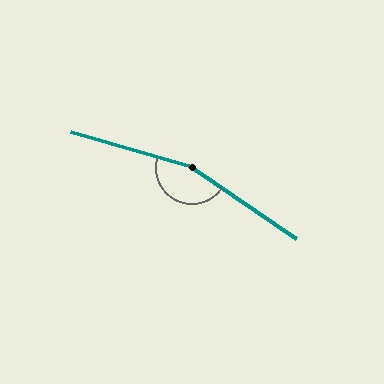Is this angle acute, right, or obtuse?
It is obtuse.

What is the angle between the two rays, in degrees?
Approximately 163 degrees.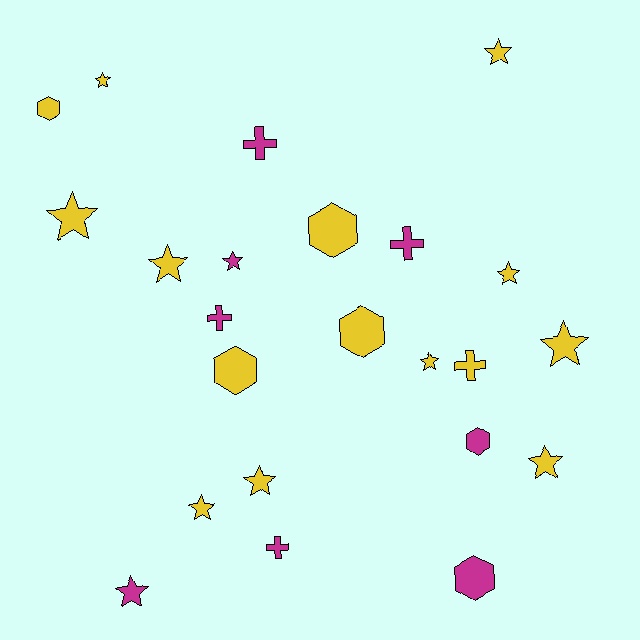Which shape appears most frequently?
Star, with 12 objects.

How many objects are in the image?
There are 23 objects.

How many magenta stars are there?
There are 2 magenta stars.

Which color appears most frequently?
Yellow, with 15 objects.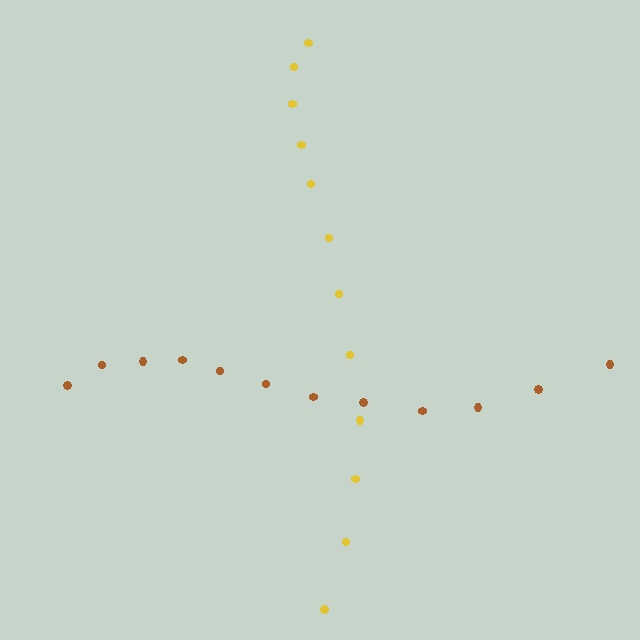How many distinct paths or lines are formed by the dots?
There are 2 distinct paths.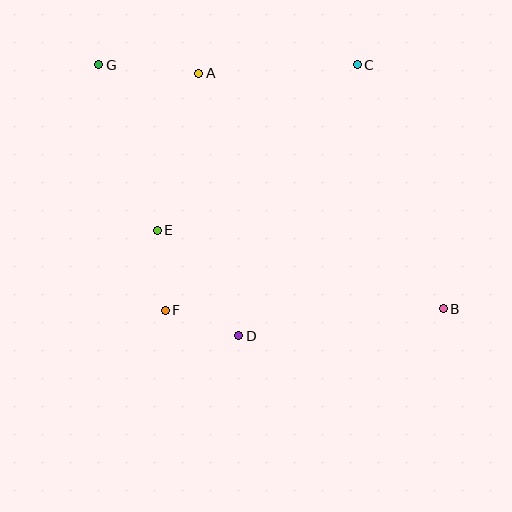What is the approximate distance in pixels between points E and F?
The distance between E and F is approximately 80 pixels.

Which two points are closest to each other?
Points D and F are closest to each other.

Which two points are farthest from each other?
Points B and G are farthest from each other.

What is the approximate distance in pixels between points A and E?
The distance between A and E is approximately 162 pixels.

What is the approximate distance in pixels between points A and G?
The distance between A and G is approximately 101 pixels.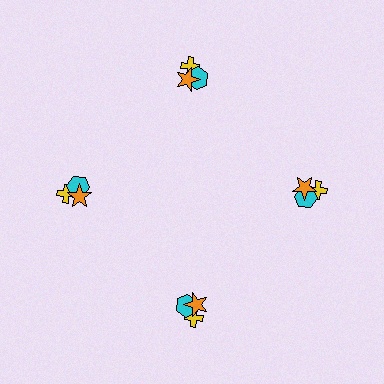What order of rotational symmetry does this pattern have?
This pattern has 4-fold rotational symmetry.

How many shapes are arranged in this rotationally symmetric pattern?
There are 12 shapes, arranged in 4 groups of 3.